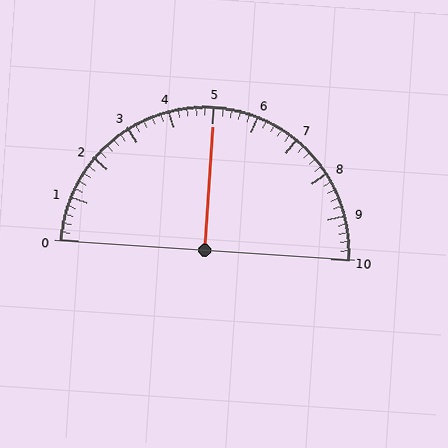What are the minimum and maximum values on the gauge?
The gauge ranges from 0 to 10.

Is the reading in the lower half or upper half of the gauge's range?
The reading is in the upper half of the range (0 to 10).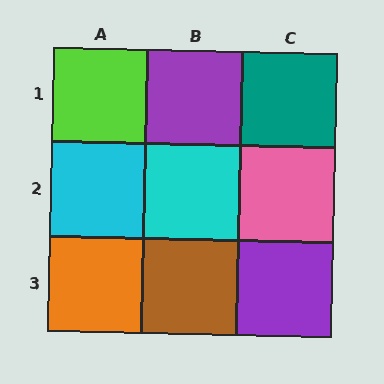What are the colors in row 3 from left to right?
Orange, brown, purple.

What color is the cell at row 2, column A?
Cyan.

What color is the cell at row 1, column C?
Teal.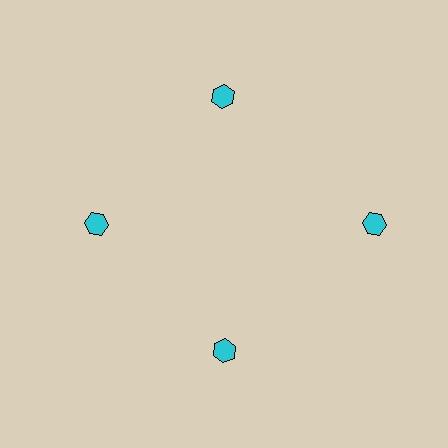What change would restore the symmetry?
The symmetry would be restored by moving it inward, back onto the ring so that all 4 hexagons sit at equal angles and equal distance from the center.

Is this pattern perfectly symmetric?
No. The 4 cyan hexagons are arranged in a ring, but one element near the 3 o'clock position is pushed outward from the center, breaking the 4-fold rotational symmetry.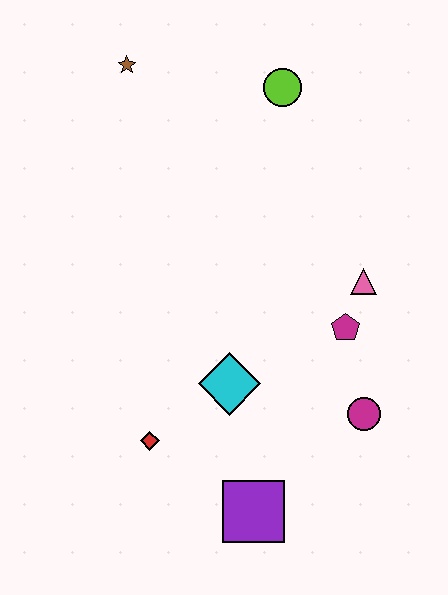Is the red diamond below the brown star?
Yes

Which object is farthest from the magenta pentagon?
The brown star is farthest from the magenta pentagon.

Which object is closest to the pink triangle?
The magenta pentagon is closest to the pink triangle.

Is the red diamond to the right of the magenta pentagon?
No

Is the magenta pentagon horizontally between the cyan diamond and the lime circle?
No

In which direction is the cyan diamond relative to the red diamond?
The cyan diamond is to the right of the red diamond.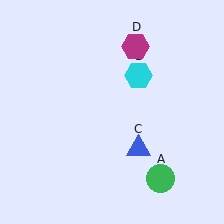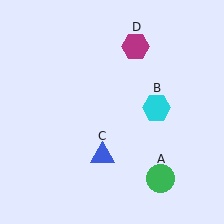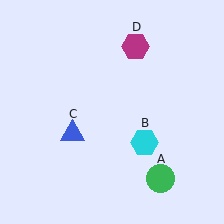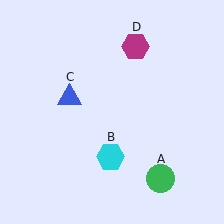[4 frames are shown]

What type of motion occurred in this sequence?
The cyan hexagon (object B), blue triangle (object C) rotated clockwise around the center of the scene.